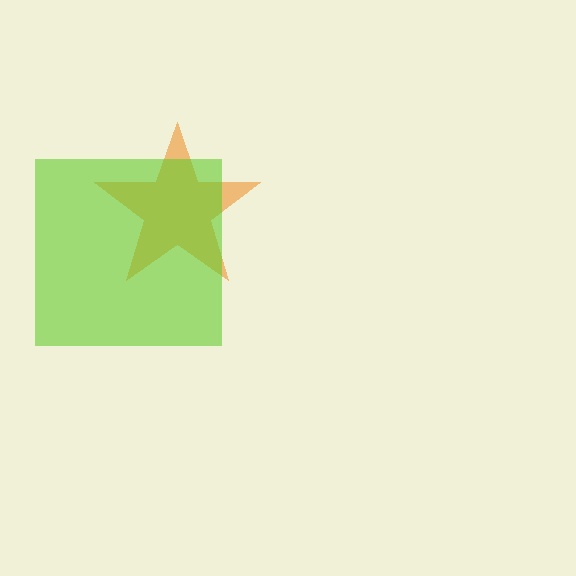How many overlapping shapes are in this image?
There are 2 overlapping shapes in the image.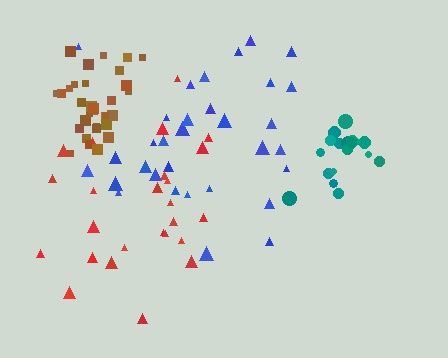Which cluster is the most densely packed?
Brown.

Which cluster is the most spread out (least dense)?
Red.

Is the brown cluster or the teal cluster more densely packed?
Brown.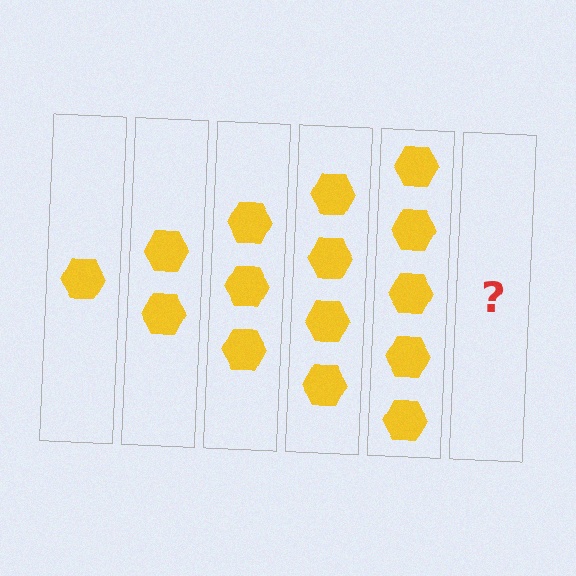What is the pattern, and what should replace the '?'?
The pattern is that each step adds one more hexagon. The '?' should be 6 hexagons.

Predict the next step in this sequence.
The next step is 6 hexagons.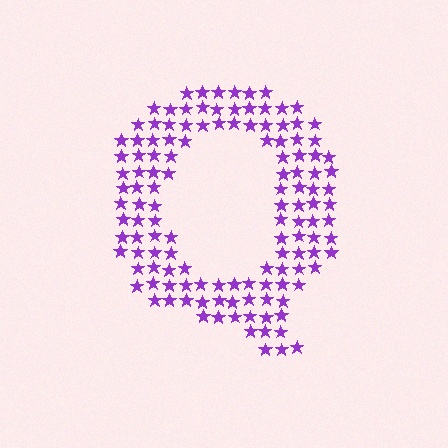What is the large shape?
The large shape is the letter Q.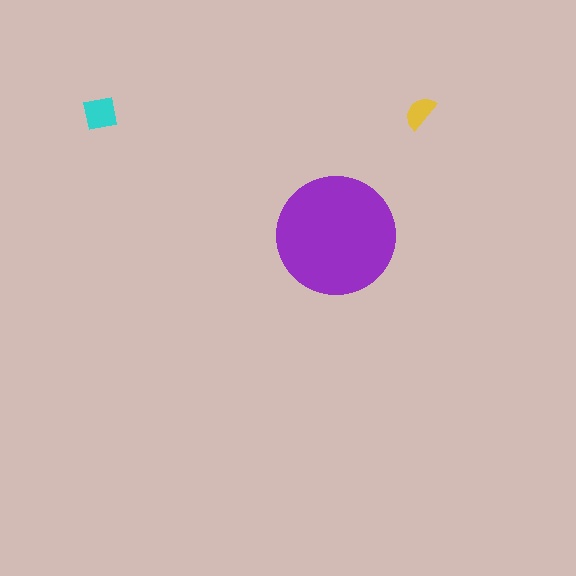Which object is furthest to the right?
The yellow semicircle is rightmost.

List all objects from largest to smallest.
The purple circle, the cyan square, the yellow semicircle.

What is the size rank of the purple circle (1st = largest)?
1st.